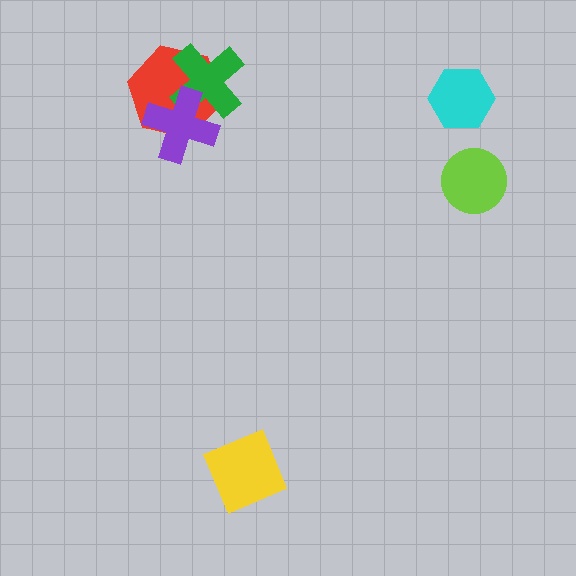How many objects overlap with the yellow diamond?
0 objects overlap with the yellow diamond.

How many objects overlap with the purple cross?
2 objects overlap with the purple cross.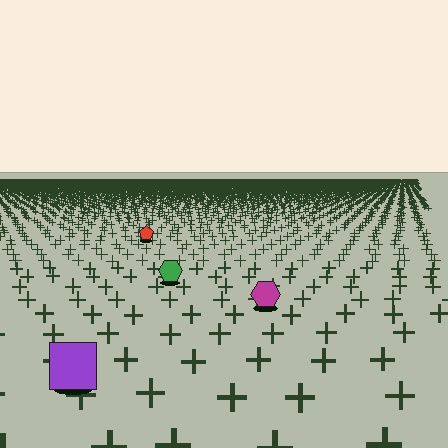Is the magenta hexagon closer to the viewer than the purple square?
No. The purple square is closer — you can tell from the texture gradient: the ground texture is coarser near it.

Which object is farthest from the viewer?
The red pentagon is farthest from the viewer. It appears smaller and the ground texture around it is denser.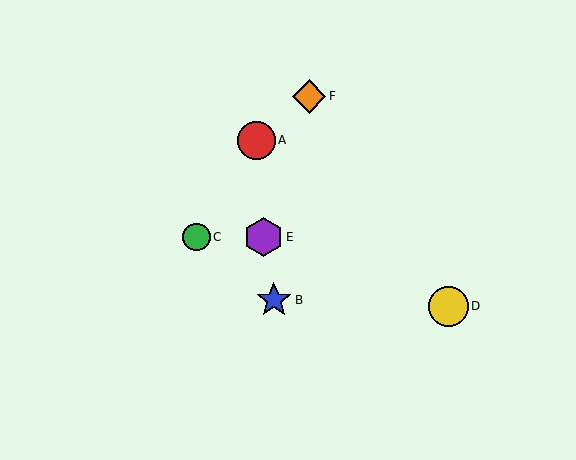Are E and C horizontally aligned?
Yes, both are at y≈237.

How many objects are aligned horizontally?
2 objects (C, E) are aligned horizontally.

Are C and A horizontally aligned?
No, C is at y≈237 and A is at y≈140.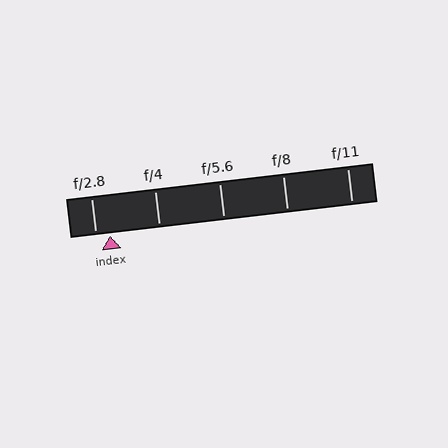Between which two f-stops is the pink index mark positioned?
The index mark is between f/2.8 and f/4.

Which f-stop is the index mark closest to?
The index mark is closest to f/2.8.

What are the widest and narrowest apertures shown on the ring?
The widest aperture shown is f/2.8 and the narrowest is f/11.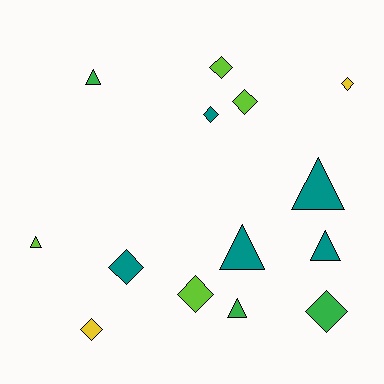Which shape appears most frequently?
Diamond, with 8 objects.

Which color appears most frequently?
Teal, with 5 objects.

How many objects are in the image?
There are 14 objects.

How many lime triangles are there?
There is 1 lime triangle.